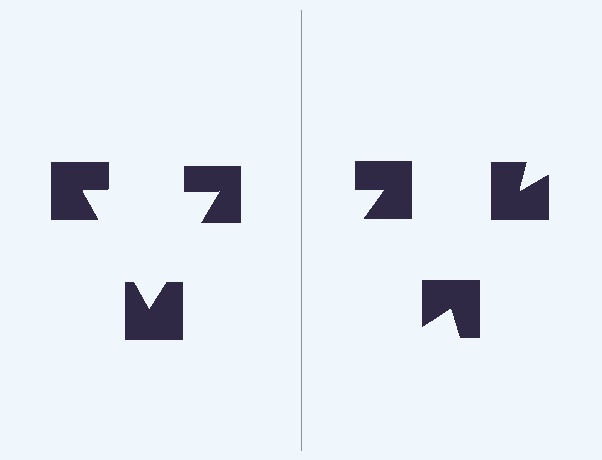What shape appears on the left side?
An illusory triangle.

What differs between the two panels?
The notched squares are positioned identically on both sides; only the wedge orientations differ. On the left they align to a triangle; on the right they are misaligned.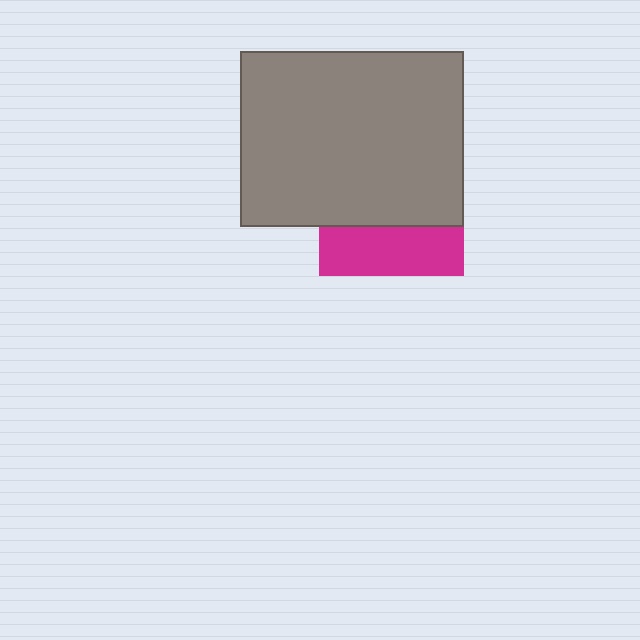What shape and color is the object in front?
The object in front is a gray rectangle.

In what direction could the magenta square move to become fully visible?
The magenta square could move down. That would shift it out from behind the gray rectangle entirely.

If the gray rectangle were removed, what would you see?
You would see the complete magenta square.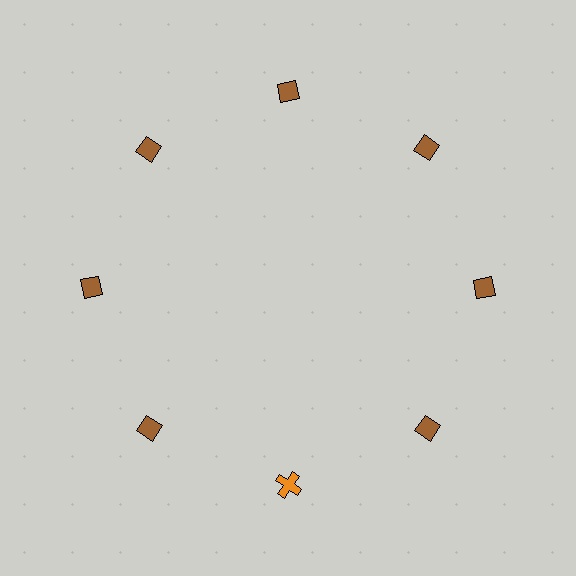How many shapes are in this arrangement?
There are 8 shapes arranged in a ring pattern.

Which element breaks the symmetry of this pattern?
The orange cross at roughly the 6 o'clock position breaks the symmetry. All other shapes are brown diamonds.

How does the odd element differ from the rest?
It differs in both color (orange instead of brown) and shape (cross instead of diamond).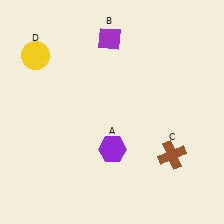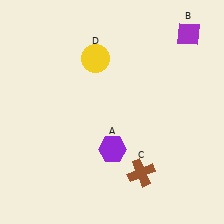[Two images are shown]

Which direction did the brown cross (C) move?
The brown cross (C) moved left.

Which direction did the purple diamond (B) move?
The purple diamond (B) moved right.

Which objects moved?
The objects that moved are: the purple diamond (B), the brown cross (C), the yellow circle (D).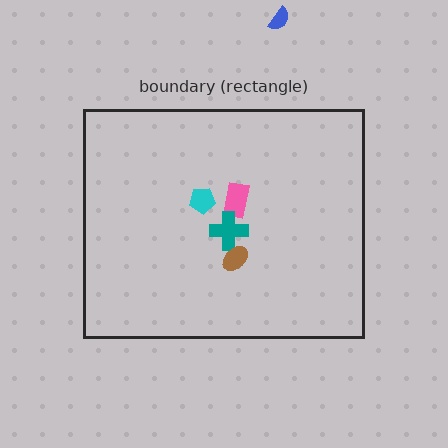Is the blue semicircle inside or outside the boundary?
Outside.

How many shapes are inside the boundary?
4 inside, 1 outside.